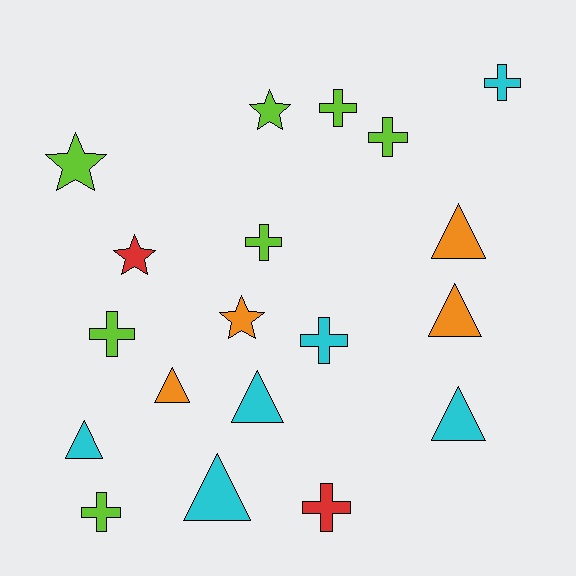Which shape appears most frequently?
Cross, with 8 objects.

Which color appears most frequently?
Lime, with 7 objects.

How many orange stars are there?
There is 1 orange star.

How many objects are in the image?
There are 19 objects.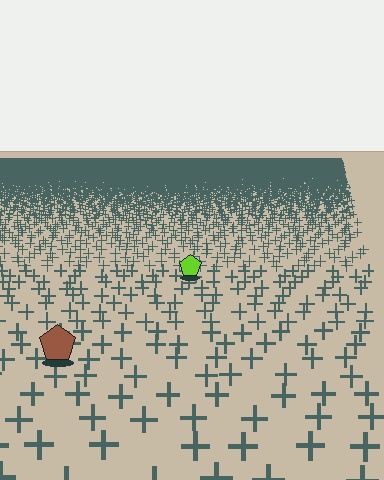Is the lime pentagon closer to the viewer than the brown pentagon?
No. The brown pentagon is closer — you can tell from the texture gradient: the ground texture is coarser near it.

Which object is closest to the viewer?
The brown pentagon is closest. The texture marks near it are larger and more spread out.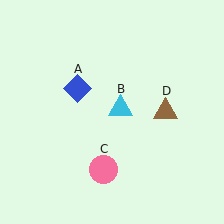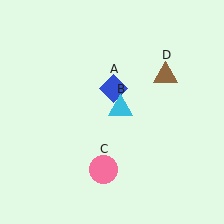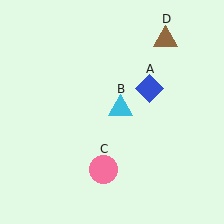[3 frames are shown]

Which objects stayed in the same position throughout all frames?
Cyan triangle (object B) and pink circle (object C) remained stationary.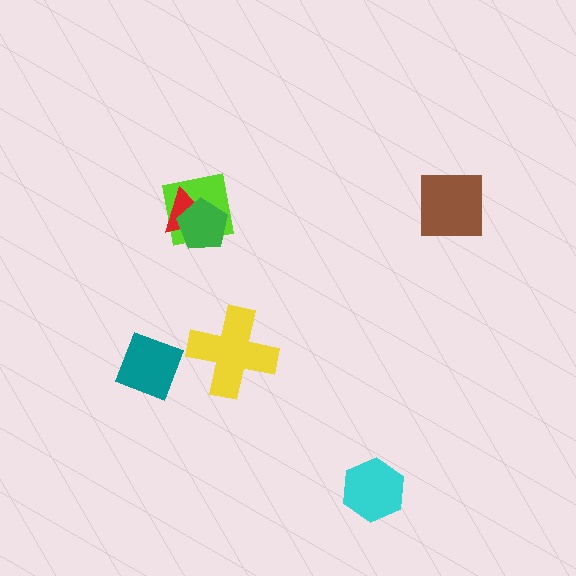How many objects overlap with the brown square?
0 objects overlap with the brown square.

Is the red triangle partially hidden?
Yes, it is partially covered by another shape.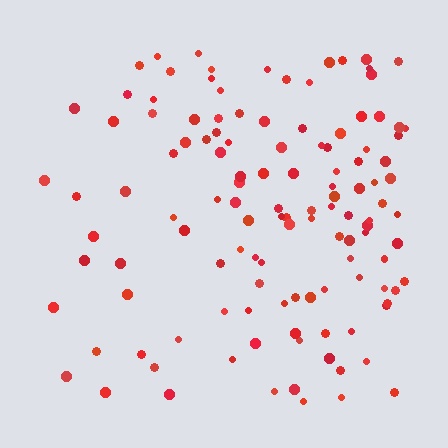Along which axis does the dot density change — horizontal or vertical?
Horizontal.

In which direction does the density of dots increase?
From left to right, with the right side densest.